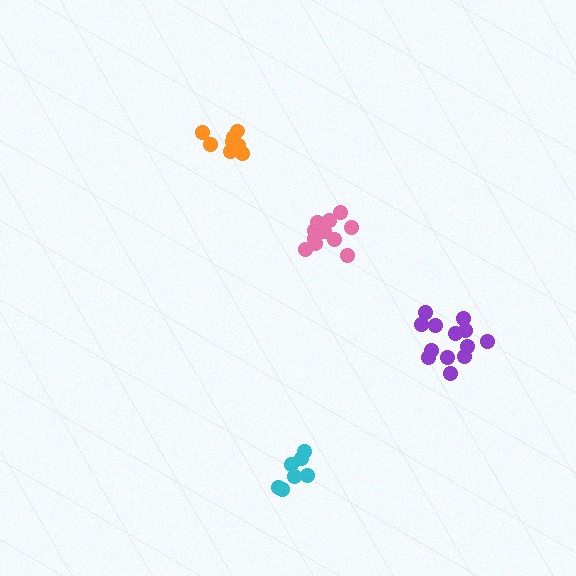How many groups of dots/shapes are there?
There are 4 groups.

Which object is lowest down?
The cyan cluster is bottommost.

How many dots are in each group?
Group 1: 8 dots, Group 2: 13 dots, Group 3: 12 dots, Group 4: 7 dots (40 total).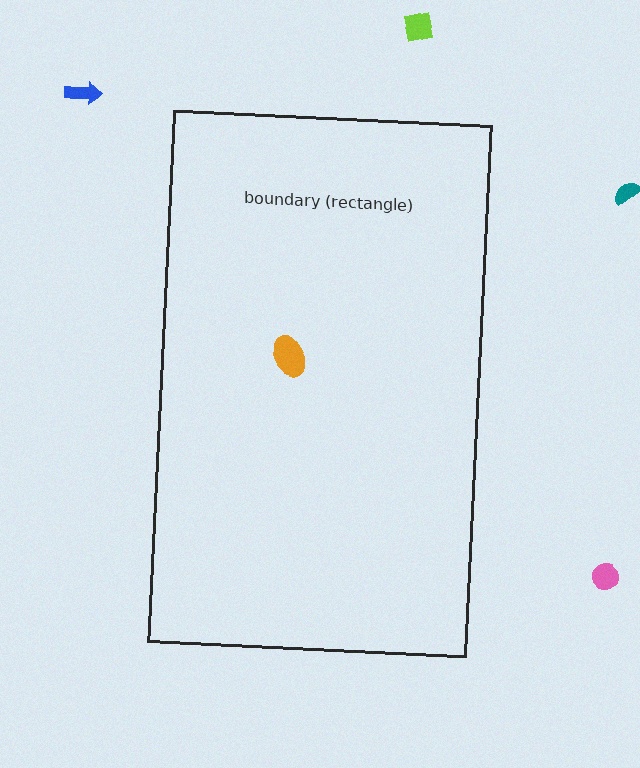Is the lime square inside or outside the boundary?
Outside.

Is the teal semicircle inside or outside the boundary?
Outside.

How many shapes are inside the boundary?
1 inside, 4 outside.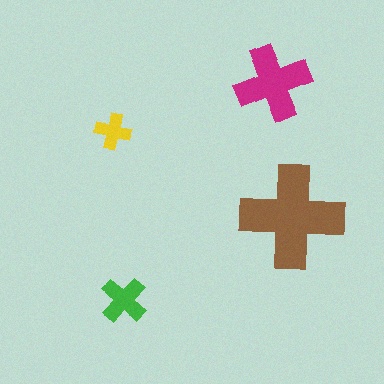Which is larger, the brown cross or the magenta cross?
The brown one.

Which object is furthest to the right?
The brown cross is rightmost.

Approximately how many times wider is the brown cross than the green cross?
About 2 times wider.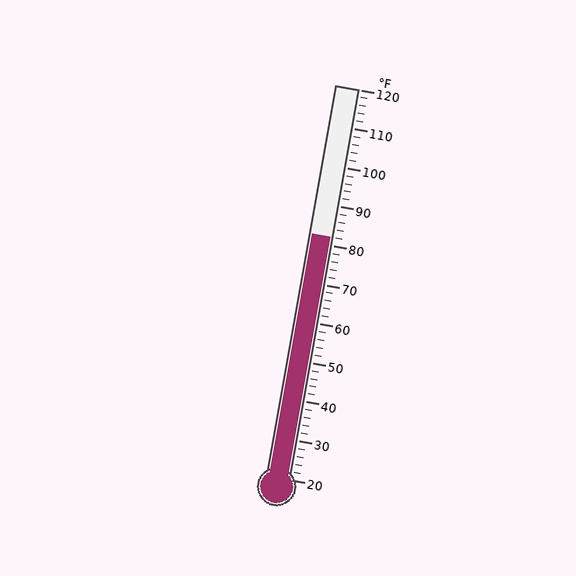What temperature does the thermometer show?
The thermometer shows approximately 82°F.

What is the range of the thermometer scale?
The thermometer scale ranges from 20°F to 120°F.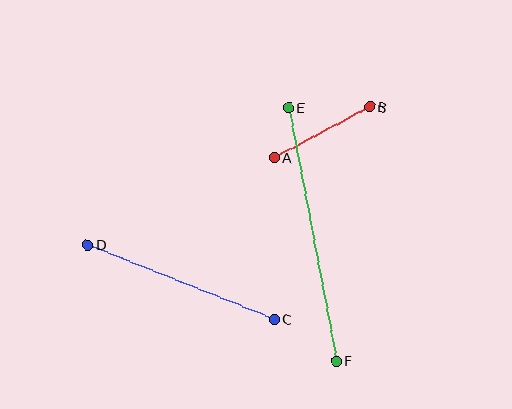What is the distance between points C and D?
The distance is approximately 201 pixels.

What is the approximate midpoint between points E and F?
The midpoint is at approximately (312, 234) pixels.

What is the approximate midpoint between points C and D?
The midpoint is at approximately (181, 282) pixels.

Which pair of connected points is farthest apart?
Points E and F are farthest apart.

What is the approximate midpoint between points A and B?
The midpoint is at approximately (322, 132) pixels.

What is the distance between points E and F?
The distance is approximately 258 pixels.